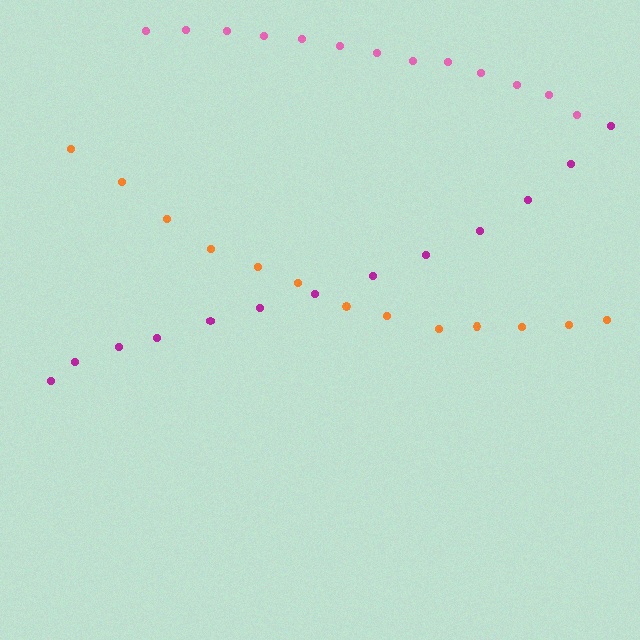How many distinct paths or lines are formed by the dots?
There are 3 distinct paths.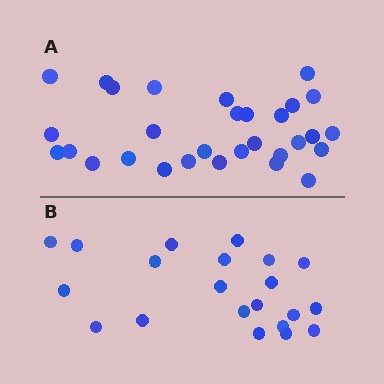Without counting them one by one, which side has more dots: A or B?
Region A (the top region) has more dots.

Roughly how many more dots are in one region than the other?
Region A has roughly 8 or so more dots than region B.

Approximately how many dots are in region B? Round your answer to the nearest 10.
About 20 dots. (The exact count is 21, which rounds to 20.)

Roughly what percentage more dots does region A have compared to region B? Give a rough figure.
About 45% more.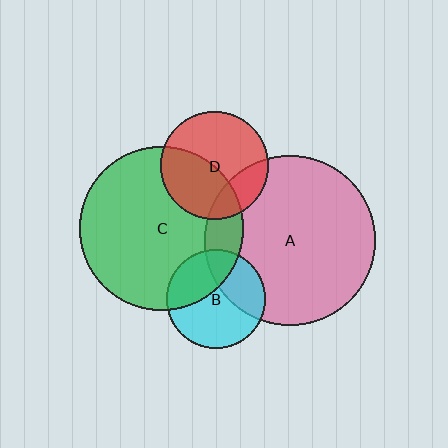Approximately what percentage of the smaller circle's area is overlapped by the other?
Approximately 15%.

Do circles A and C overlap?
Yes.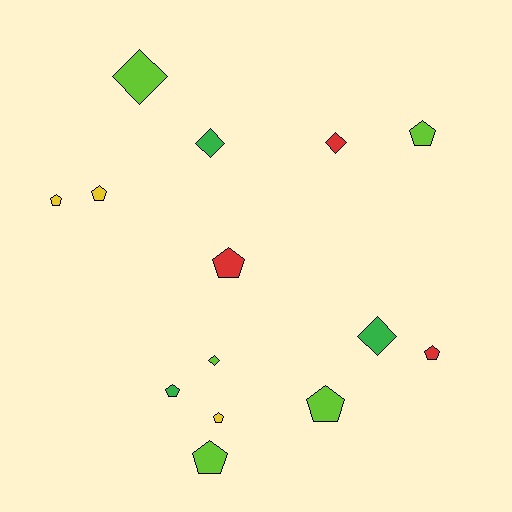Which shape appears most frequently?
Pentagon, with 9 objects.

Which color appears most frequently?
Lime, with 5 objects.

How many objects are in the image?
There are 14 objects.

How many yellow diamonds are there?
There are no yellow diamonds.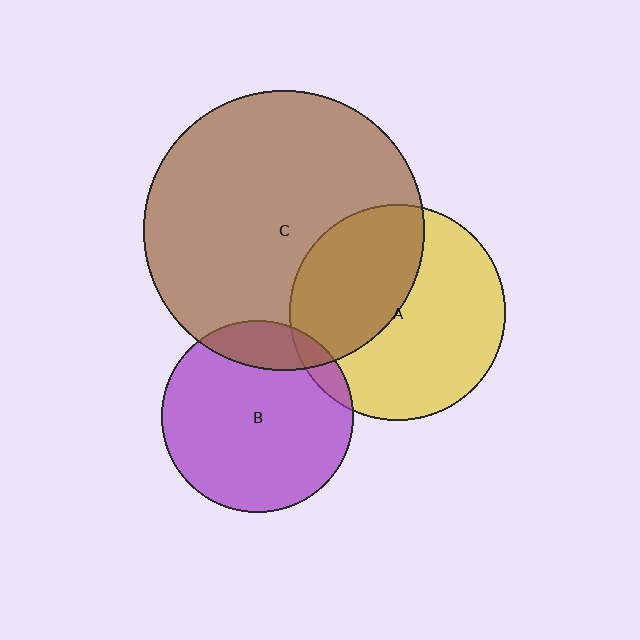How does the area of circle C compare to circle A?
Approximately 1.7 times.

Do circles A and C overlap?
Yes.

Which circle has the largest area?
Circle C (brown).